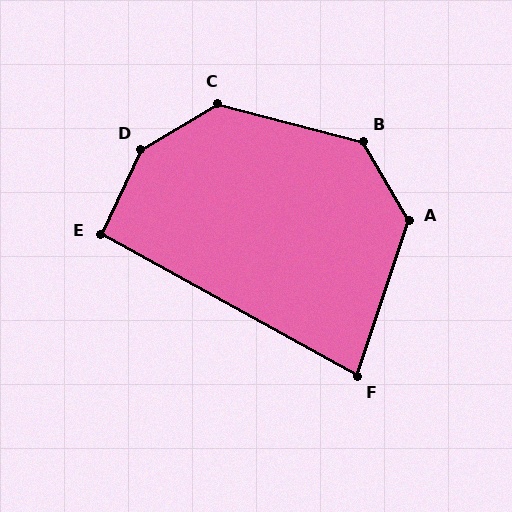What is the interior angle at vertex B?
Approximately 134 degrees (obtuse).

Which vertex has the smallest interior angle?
F, at approximately 79 degrees.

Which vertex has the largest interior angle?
D, at approximately 146 degrees.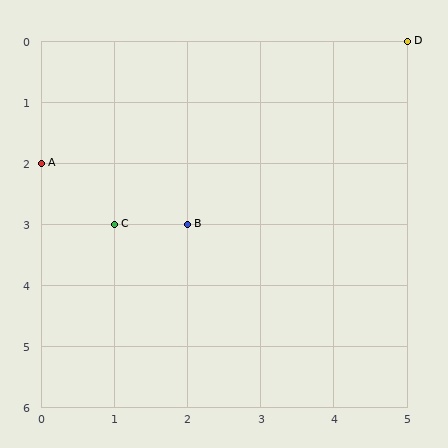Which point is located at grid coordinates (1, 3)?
Point C is at (1, 3).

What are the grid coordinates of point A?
Point A is at grid coordinates (0, 2).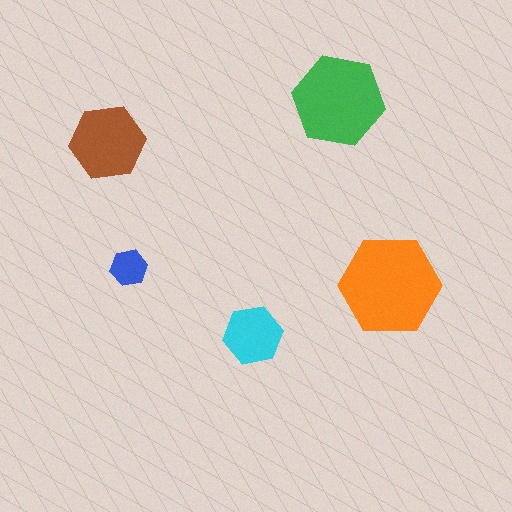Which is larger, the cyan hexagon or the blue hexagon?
The cyan one.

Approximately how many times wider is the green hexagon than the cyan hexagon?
About 1.5 times wider.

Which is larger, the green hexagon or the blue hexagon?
The green one.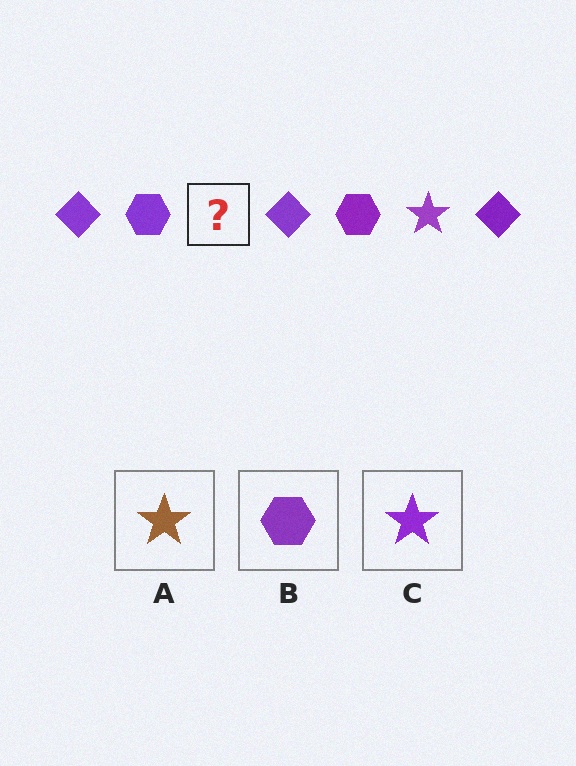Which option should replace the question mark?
Option C.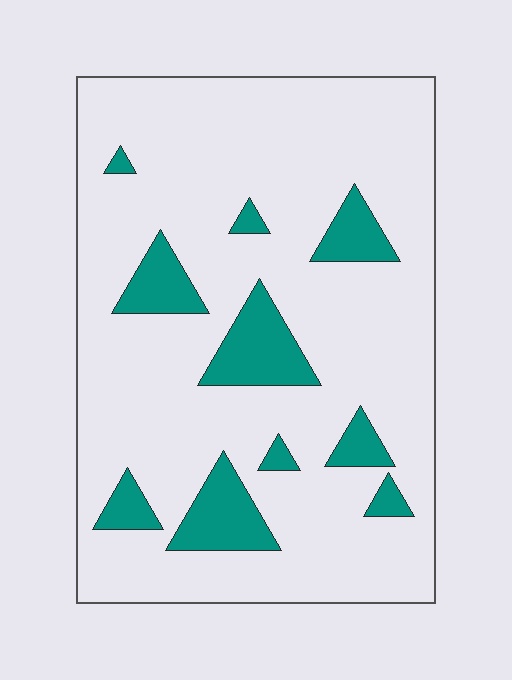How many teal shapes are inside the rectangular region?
10.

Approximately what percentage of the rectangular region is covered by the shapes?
Approximately 15%.